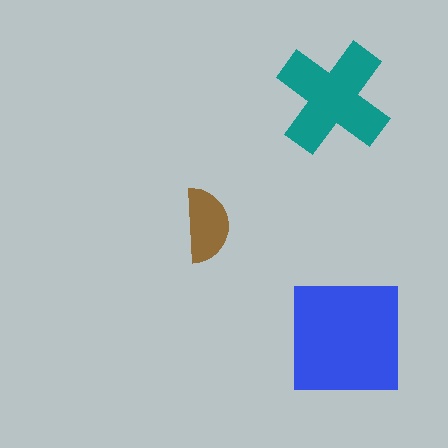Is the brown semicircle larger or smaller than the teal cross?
Smaller.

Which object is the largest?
The blue square.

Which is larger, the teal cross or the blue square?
The blue square.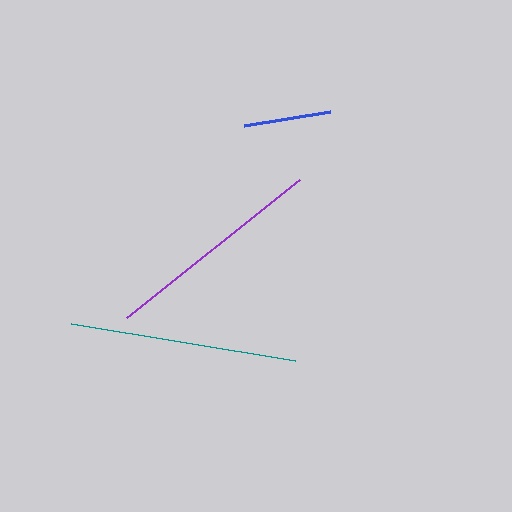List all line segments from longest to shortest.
From longest to shortest: teal, purple, blue.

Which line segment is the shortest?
The blue line is the shortest at approximately 87 pixels.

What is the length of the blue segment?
The blue segment is approximately 87 pixels long.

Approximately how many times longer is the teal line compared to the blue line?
The teal line is approximately 2.6 times the length of the blue line.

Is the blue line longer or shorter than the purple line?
The purple line is longer than the blue line.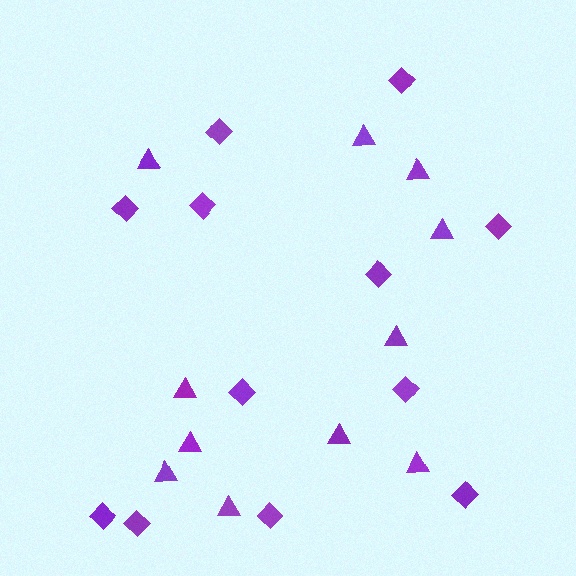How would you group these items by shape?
There are 2 groups: one group of triangles (11) and one group of diamonds (12).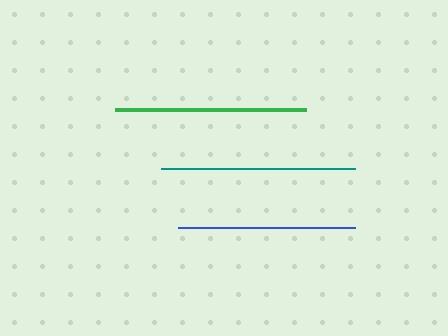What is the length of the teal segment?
The teal segment is approximately 194 pixels long.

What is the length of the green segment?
The green segment is approximately 191 pixels long.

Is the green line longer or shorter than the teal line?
The teal line is longer than the green line.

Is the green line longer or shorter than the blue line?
The green line is longer than the blue line.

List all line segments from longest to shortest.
From longest to shortest: teal, green, blue.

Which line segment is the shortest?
The blue line is the shortest at approximately 177 pixels.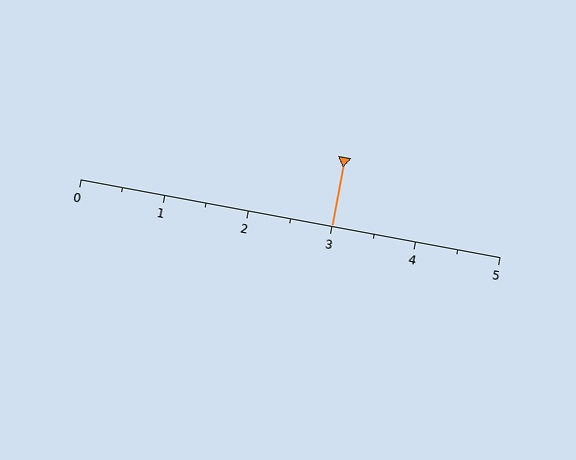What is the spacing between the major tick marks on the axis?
The major ticks are spaced 1 apart.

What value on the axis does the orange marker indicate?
The marker indicates approximately 3.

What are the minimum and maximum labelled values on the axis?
The axis runs from 0 to 5.